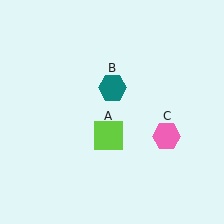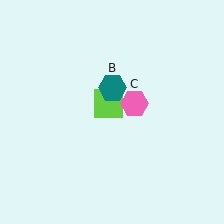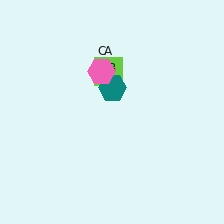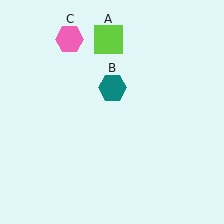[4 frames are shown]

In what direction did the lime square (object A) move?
The lime square (object A) moved up.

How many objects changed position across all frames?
2 objects changed position: lime square (object A), pink hexagon (object C).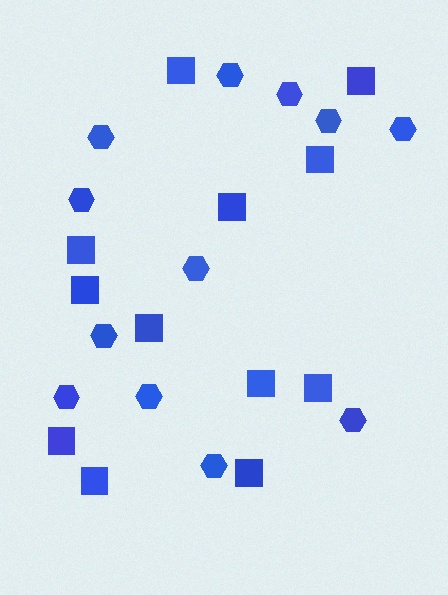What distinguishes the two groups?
There are 2 groups: one group of squares (12) and one group of hexagons (12).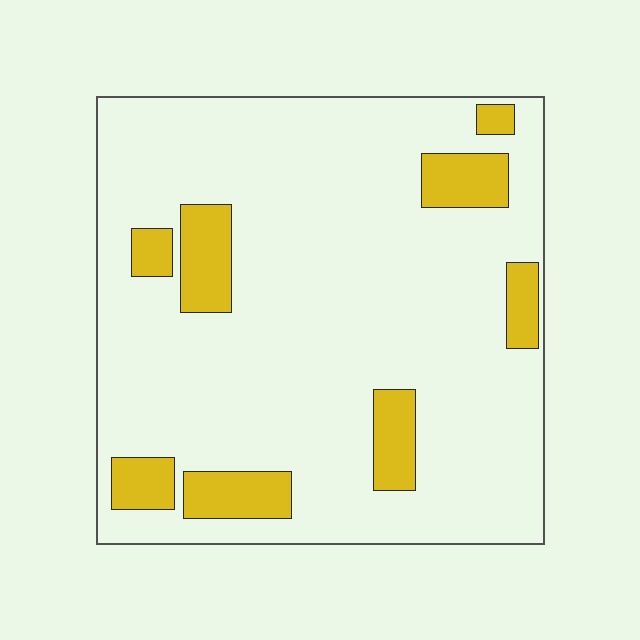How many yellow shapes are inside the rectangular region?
8.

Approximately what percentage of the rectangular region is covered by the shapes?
Approximately 15%.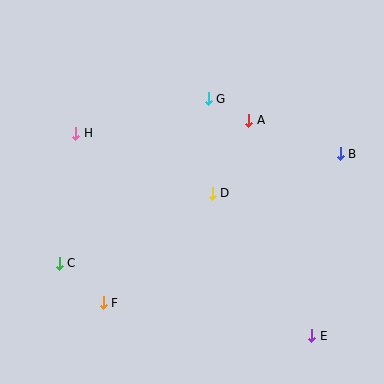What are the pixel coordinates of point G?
Point G is at (208, 99).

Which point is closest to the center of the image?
Point D at (212, 193) is closest to the center.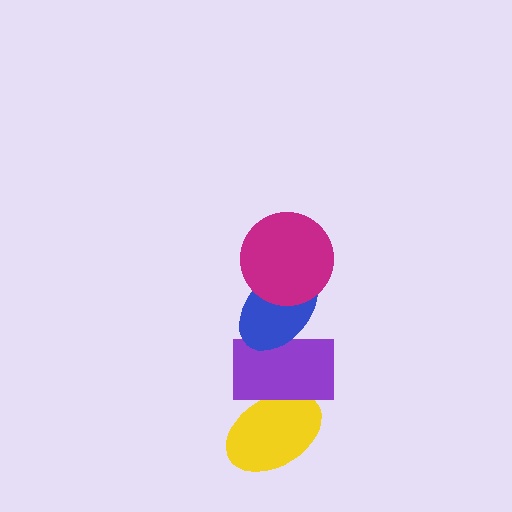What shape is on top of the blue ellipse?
The magenta circle is on top of the blue ellipse.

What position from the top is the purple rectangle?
The purple rectangle is 3rd from the top.